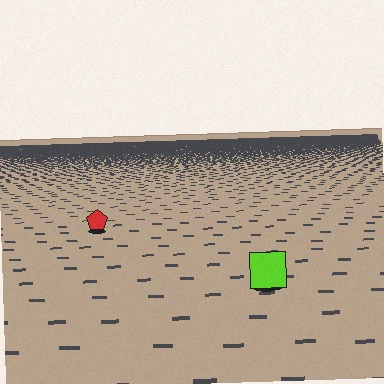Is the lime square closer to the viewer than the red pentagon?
Yes. The lime square is closer — you can tell from the texture gradient: the ground texture is coarser near it.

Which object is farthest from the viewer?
The red pentagon is farthest from the viewer. It appears smaller and the ground texture around it is denser.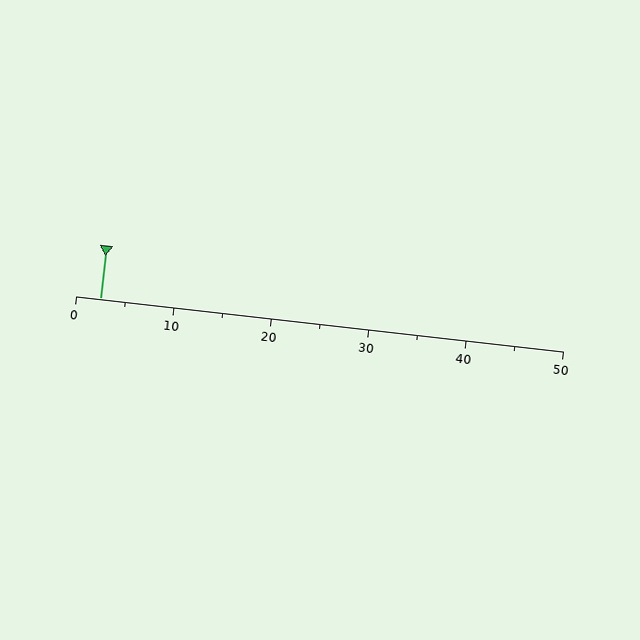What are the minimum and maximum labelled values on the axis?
The axis runs from 0 to 50.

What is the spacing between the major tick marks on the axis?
The major ticks are spaced 10 apart.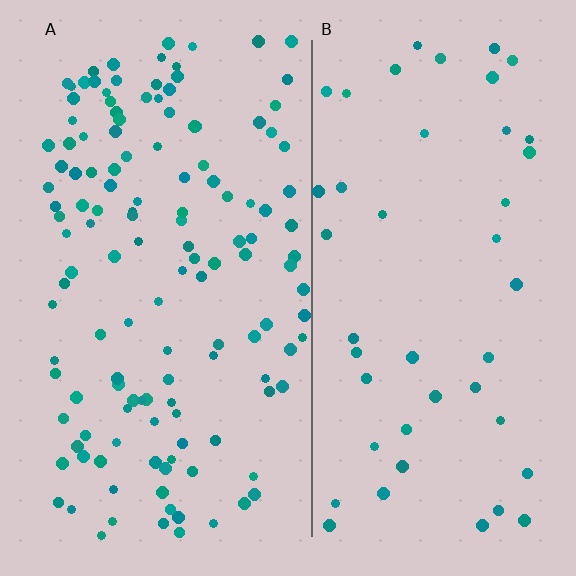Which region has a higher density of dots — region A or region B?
A (the left).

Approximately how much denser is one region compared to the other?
Approximately 3.0× — region A over region B.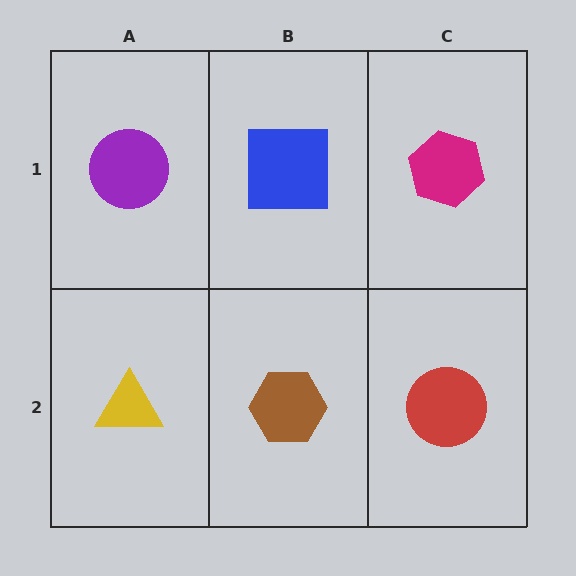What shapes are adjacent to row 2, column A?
A purple circle (row 1, column A), a brown hexagon (row 2, column B).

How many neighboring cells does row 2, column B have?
3.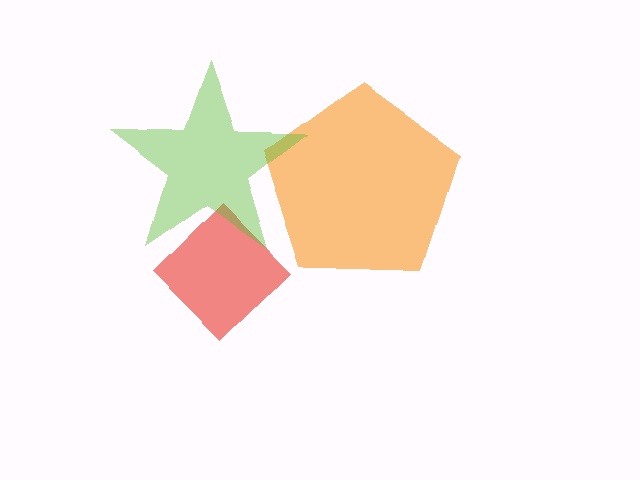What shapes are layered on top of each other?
The layered shapes are: a red diamond, an orange pentagon, a lime star.